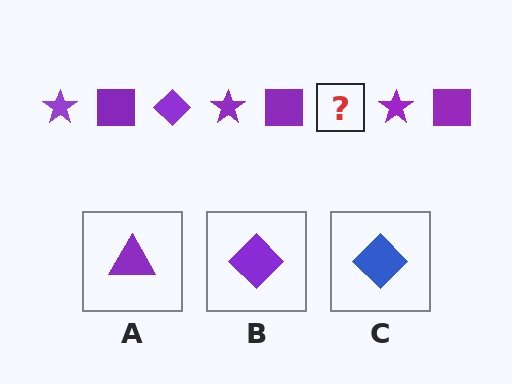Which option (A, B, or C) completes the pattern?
B.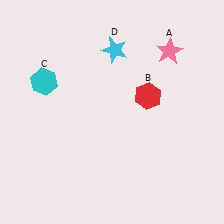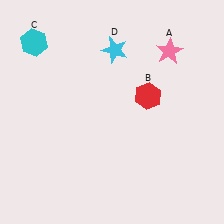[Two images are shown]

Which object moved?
The cyan hexagon (C) moved up.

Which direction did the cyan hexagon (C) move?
The cyan hexagon (C) moved up.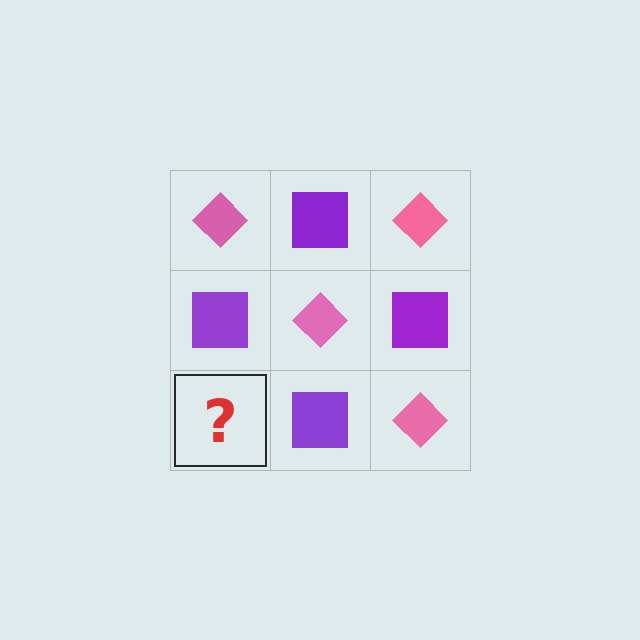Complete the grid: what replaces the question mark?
The question mark should be replaced with a pink diamond.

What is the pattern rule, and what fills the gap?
The rule is that it alternates pink diamond and purple square in a checkerboard pattern. The gap should be filled with a pink diamond.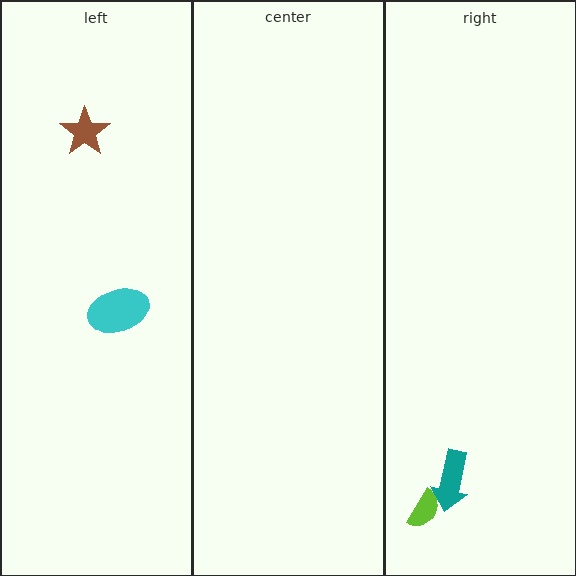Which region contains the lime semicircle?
The right region.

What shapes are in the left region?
The brown star, the cyan ellipse.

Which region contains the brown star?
The left region.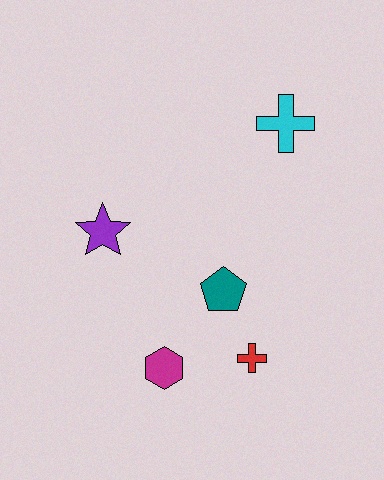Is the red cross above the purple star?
No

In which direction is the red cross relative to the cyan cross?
The red cross is below the cyan cross.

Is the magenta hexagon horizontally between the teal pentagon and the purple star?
Yes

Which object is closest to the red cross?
The teal pentagon is closest to the red cross.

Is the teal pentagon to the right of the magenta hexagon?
Yes